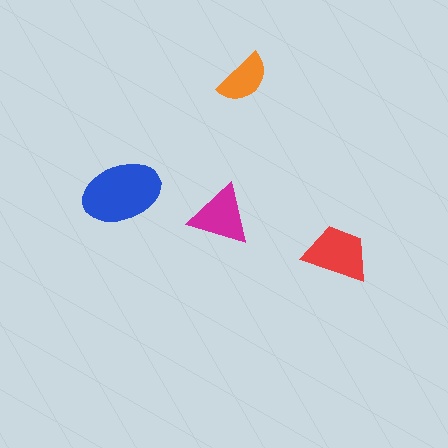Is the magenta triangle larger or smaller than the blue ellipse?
Smaller.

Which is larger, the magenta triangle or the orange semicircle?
The magenta triangle.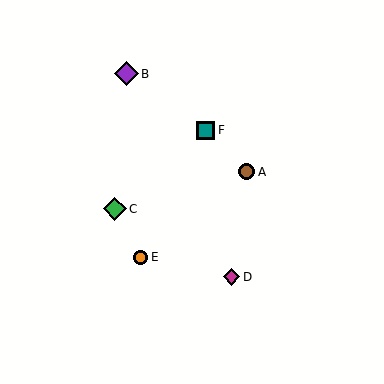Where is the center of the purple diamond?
The center of the purple diamond is at (127, 74).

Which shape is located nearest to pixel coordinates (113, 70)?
The purple diamond (labeled B) at (127, 74) is nearest to that location.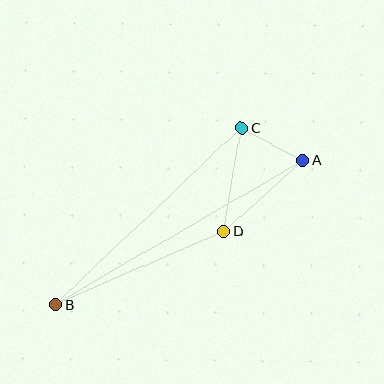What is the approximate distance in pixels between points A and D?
The distance between A and D is approximately 107 pixels.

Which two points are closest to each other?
Points A and C are closest to each other.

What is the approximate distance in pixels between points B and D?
The distance between B and D is approximately 183 pixels.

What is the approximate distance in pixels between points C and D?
The distance between C and D is approximately 105 pixels.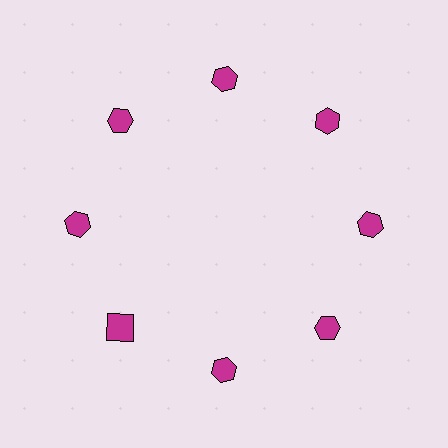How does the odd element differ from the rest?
It has a different shape: square instead of hexagon.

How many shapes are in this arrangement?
There are 8 shapes arranged in a ring pattern.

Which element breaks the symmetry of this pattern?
The magenta square at roughly the 8 o'clock position breaks the symmetry. All other shapes are magenta hexagons.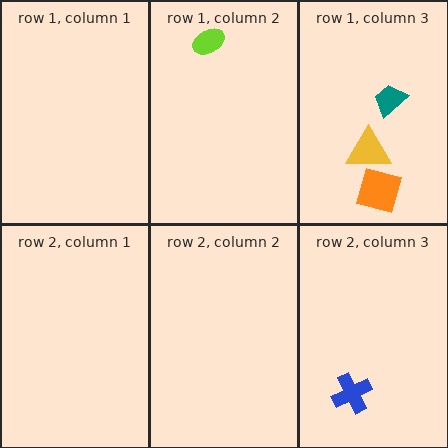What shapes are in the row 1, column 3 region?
The yellow triangle, the teal trapezoid, the orange square.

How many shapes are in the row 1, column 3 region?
3.